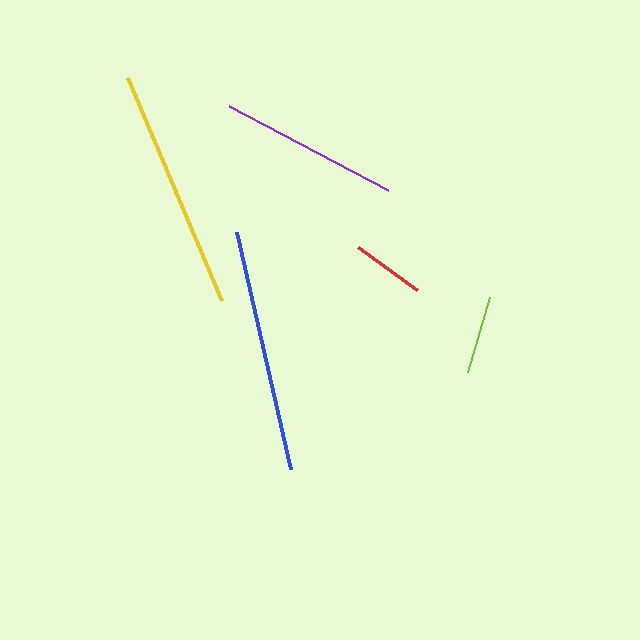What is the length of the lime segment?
The lime segment is approximately 78 pixels long.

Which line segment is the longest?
The blue line is the longest at approximately 243 pixels.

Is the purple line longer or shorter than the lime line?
The purple line is longer than the lime line.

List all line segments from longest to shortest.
From longest to shortest: blue, yellow, purple, lime, red.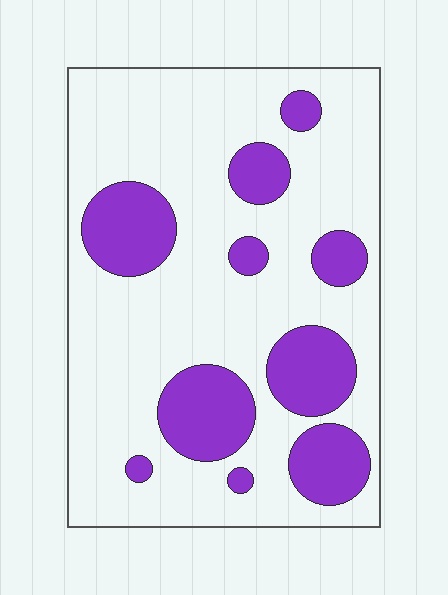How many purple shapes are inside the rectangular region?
10.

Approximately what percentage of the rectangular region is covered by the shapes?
Approximately 25%.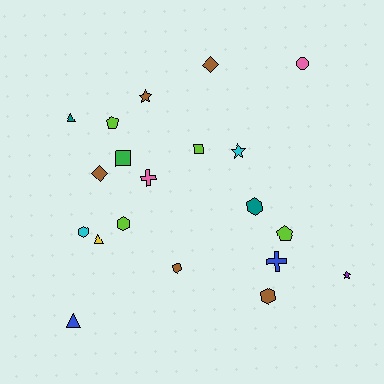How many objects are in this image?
There are 20 objects.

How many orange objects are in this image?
There are no orange objects.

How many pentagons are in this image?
There are 2 pentagons.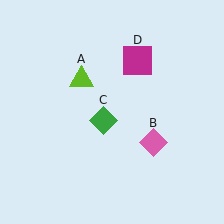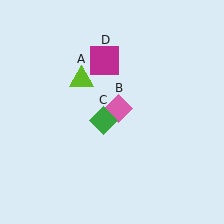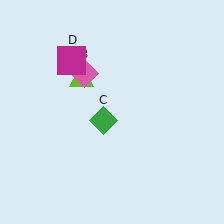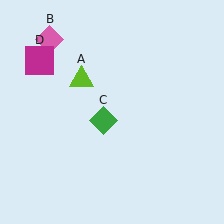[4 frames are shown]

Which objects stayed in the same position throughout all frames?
Lime triangle (object A) and green diamond (object C) remained stationary.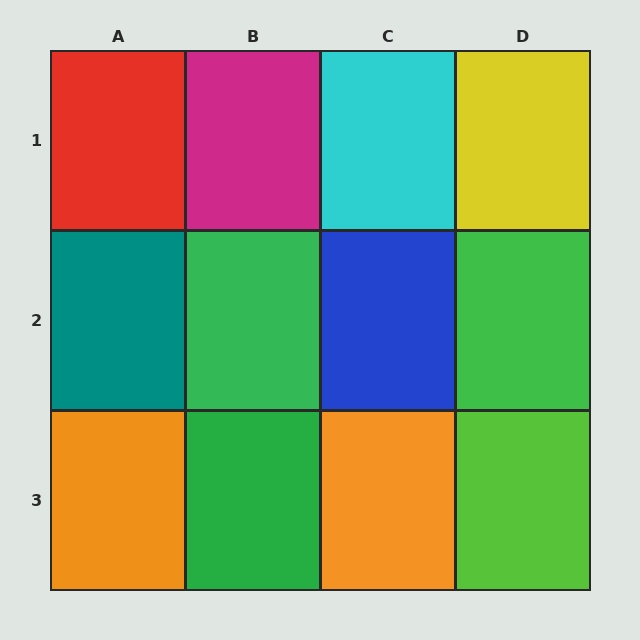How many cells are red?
1 cell is red.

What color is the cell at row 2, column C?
Blue.